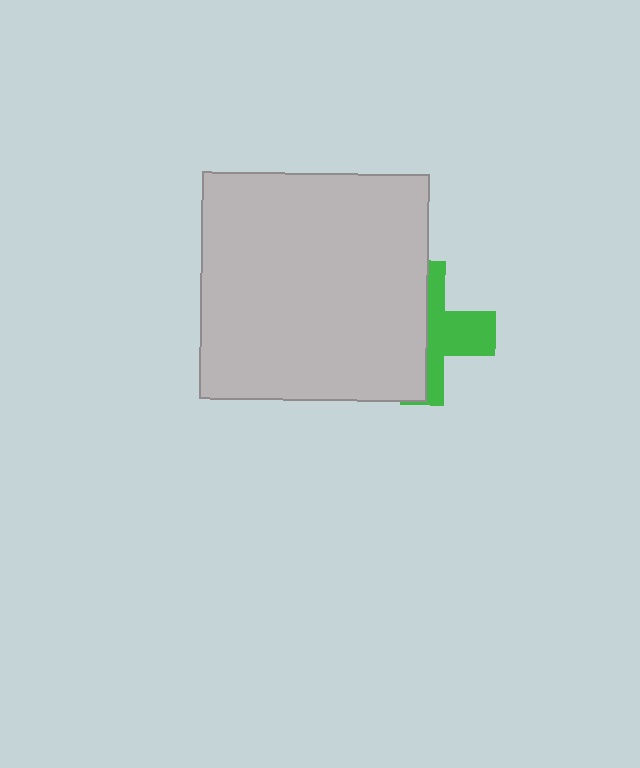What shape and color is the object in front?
The object in front is a light gray square.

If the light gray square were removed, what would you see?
You would see the complete green cross.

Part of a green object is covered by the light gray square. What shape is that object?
It is a cross.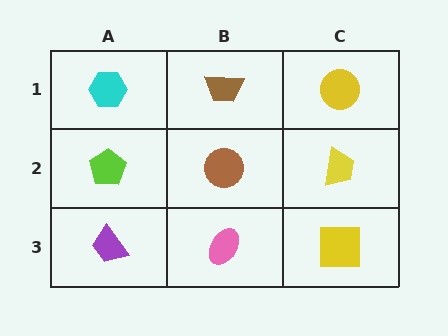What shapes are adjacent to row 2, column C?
A yellow circle (row 1, column C), a yellow square (row 3, column C), a brown circle (row 2, column B).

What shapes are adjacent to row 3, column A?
A lime pentagon (row 2, column A), a pink ellipse (row 3, column B).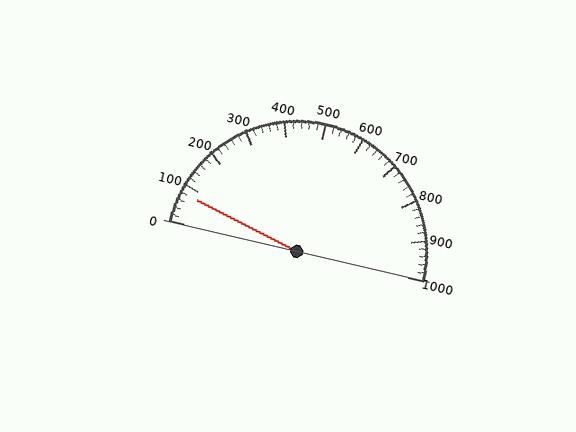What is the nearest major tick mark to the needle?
The nearest major tick mark is 100.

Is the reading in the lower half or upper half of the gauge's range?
The reading is in the lower half of the range (0 to 1000).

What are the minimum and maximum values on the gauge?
The gauge ranges from 0 to 1000.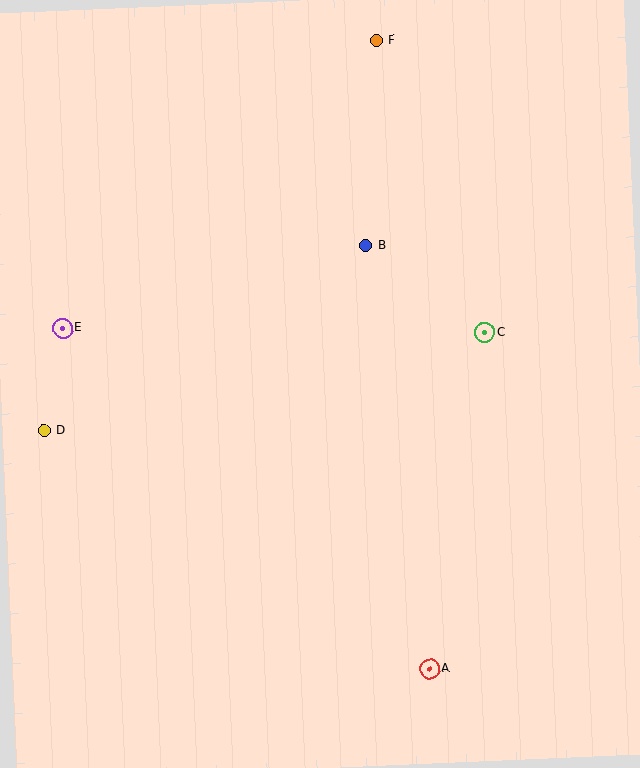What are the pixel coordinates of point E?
Point E is at (63, 328).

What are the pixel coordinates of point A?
Point A is at (430, 669).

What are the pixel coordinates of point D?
Point D is at (44, 431).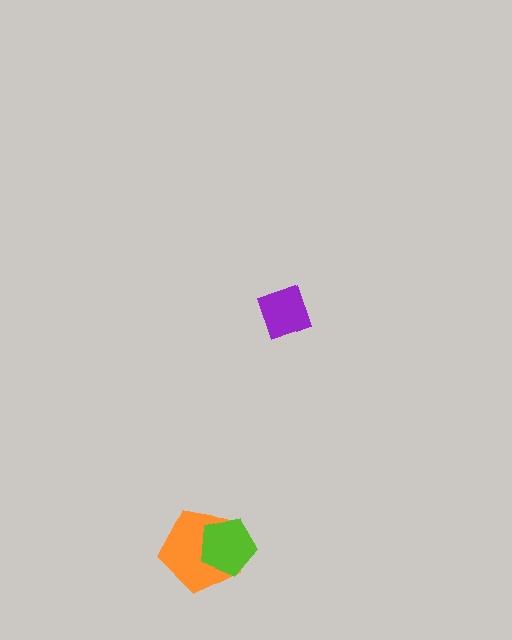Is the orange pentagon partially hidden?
Yes, it is partially covered by another shape.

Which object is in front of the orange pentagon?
The lime pentagon is in front of the orange pentagon.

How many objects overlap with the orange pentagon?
1 object overlaps with the orange pentagon.